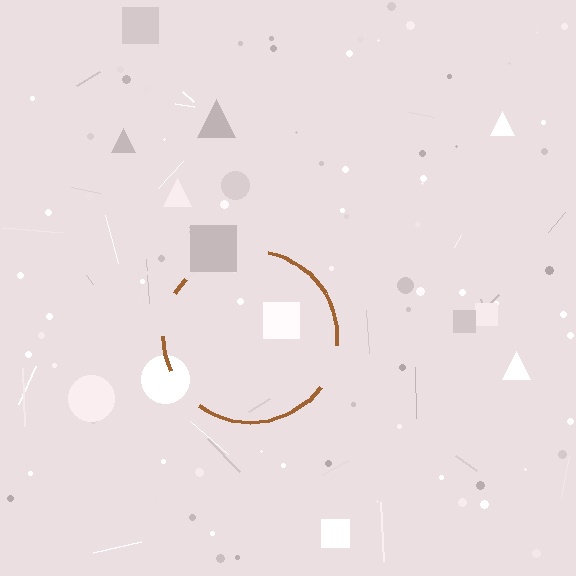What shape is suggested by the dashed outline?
The dashed outline suggests a circle.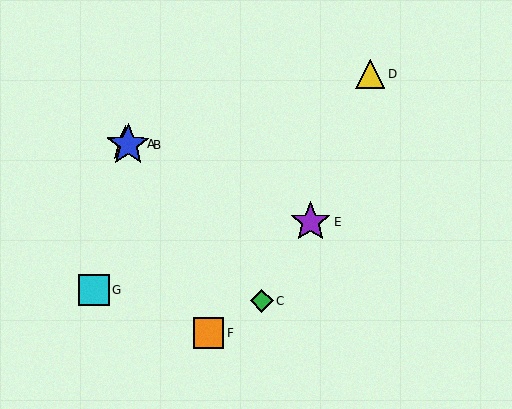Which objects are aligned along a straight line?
Objects A, B, E are aligned along a straight line.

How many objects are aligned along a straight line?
3 objects (A, B, E) are aligned along a straight line.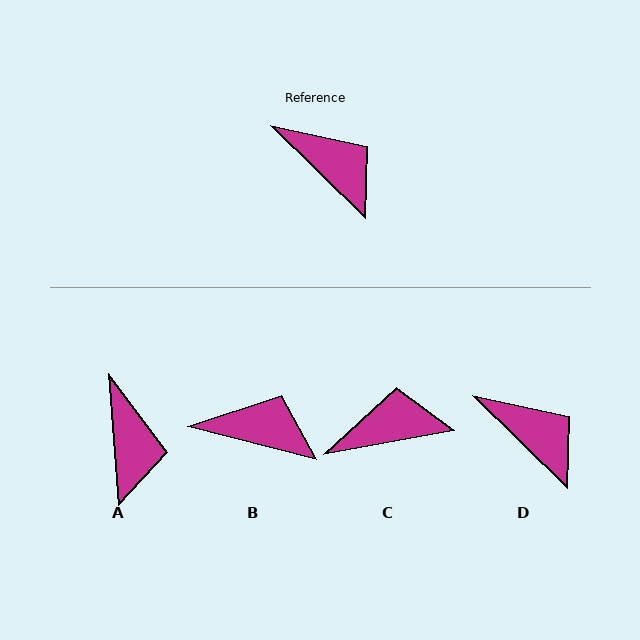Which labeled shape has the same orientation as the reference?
D.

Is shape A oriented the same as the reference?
No, it is off by about 41 degrees.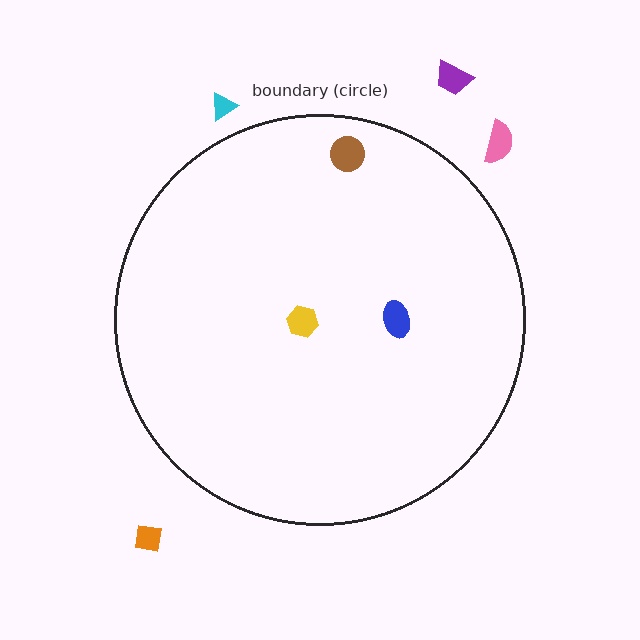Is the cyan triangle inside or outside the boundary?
Outside.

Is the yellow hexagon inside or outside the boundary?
Inside.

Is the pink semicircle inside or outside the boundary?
Outside.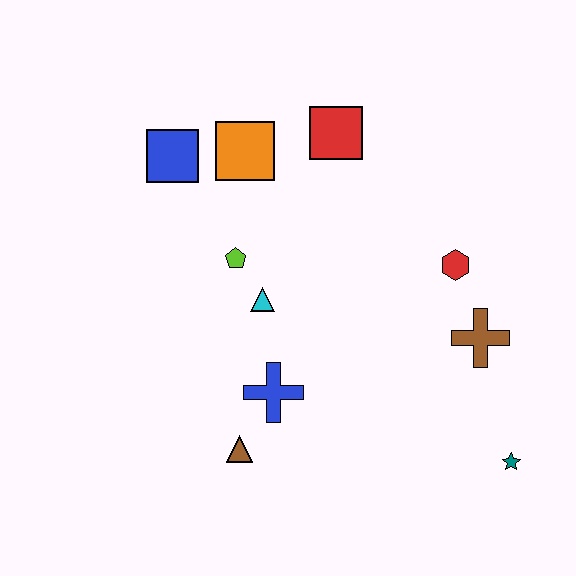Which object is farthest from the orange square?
The teal star is farthest from the orange square.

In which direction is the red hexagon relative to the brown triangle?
The red hexagon is to the right of the brown triangle.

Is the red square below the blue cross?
No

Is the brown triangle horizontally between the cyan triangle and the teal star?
No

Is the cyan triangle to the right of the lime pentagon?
Yes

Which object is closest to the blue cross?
The brown triangle is closest to the blue cross.